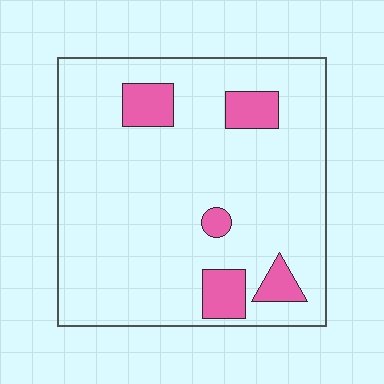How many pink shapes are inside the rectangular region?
5.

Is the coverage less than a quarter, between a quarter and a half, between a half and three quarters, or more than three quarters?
Less than a quarter.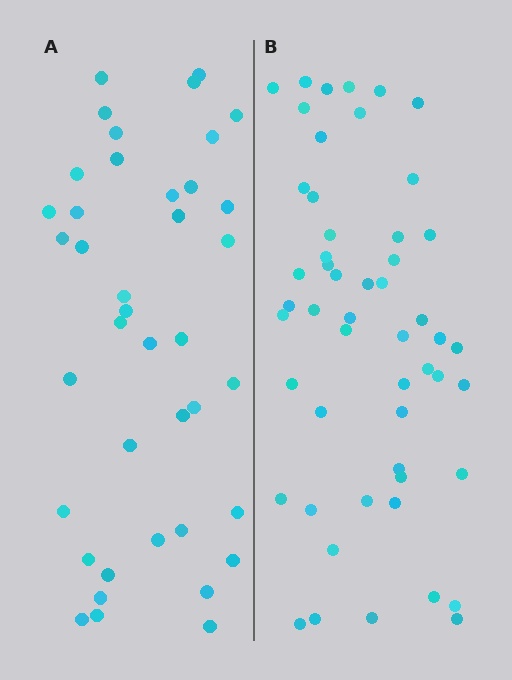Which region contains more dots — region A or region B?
Region B (the right region) has more dots.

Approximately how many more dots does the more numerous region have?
Region B has roughly 12 or so more dots than region A.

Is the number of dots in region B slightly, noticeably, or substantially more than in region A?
Region B has noticeably more, but not dramatically so. The ratio is roughly 1.3 to 1.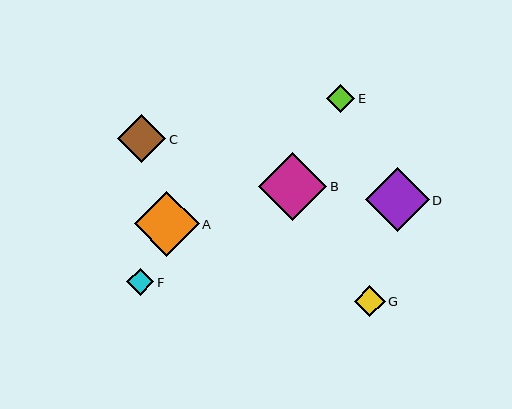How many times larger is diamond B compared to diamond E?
Diamond B is approximately 2.4 times the size of diamond E.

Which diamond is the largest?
Diamond B is the largest with a size of approximately 68 pixels.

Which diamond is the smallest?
Diamond F is the smallest with a size of approximately 27 pixels.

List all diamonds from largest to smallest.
From largest to smallest: B, A, D, C, G, E, F.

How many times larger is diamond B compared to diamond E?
Diamond B is approximately 2.4 times the size of diamond E.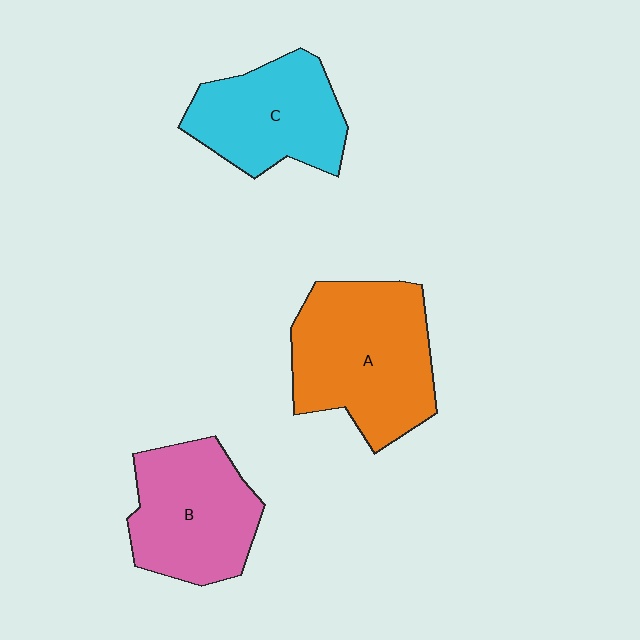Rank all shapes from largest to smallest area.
From largest to smallest: A (orange), B (pink), C (cyan).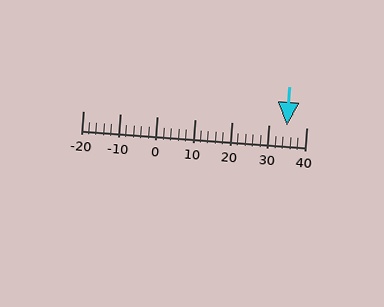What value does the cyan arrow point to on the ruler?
The cyan arrow points to approximately 35.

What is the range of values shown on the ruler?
The ruler shows values from -20 to 40.